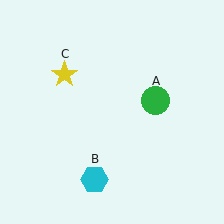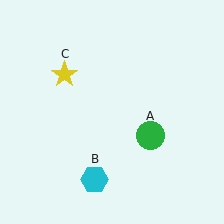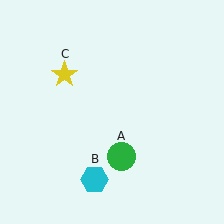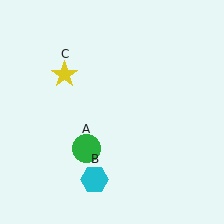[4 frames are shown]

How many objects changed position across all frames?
1 object changed position: green circle (object A).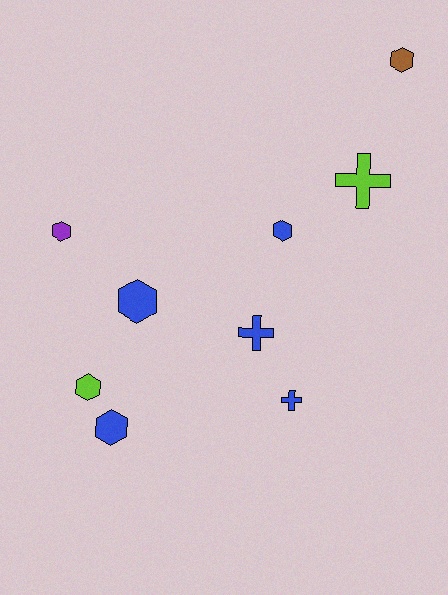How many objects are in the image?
There are 9 objects.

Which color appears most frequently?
Blue, with 5 objects.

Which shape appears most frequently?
Hexagon, with 6 objects.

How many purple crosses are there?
There are no purple crosses.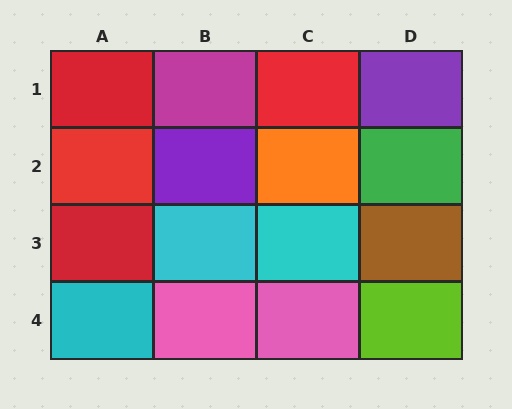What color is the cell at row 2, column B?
Purple.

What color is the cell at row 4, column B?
Pink.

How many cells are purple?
2 cells are purple.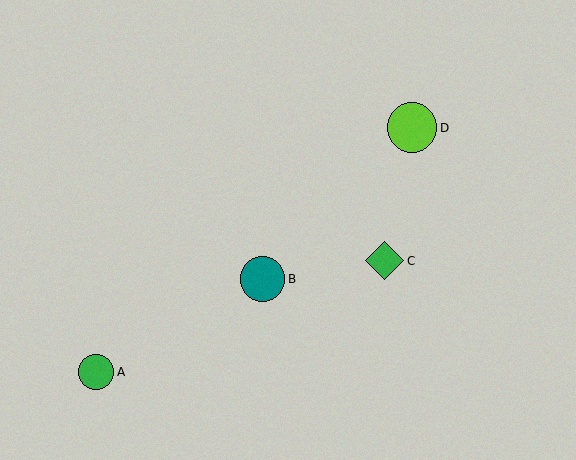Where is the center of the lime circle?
The center of the lime circle is at (412, 128).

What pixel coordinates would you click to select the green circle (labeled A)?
Click at (96, 372) to select the green circle A.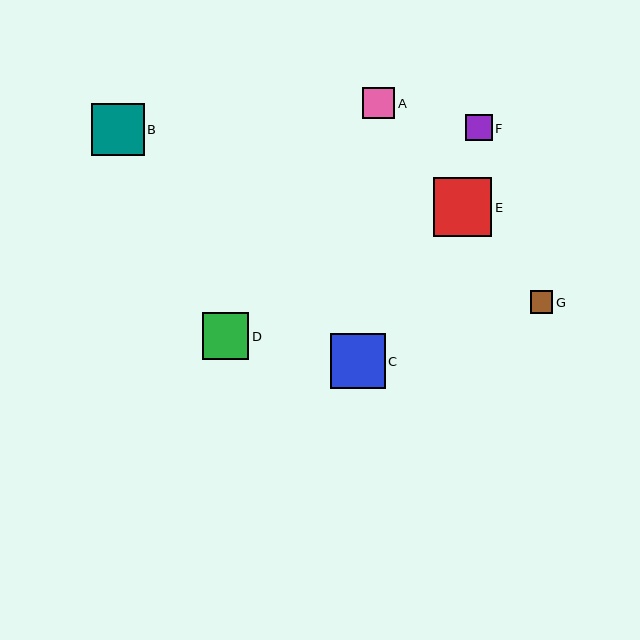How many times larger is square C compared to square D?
Square C is approximately 1.2 times the size of square D.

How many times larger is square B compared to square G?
Square B is approximately 2.3 times the size of square G.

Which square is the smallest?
Square G is the smallest with a size of approximately 23 pixels.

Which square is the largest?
Square E is the largest with a size of approximately 59 pixels.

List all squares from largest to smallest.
From largest to smallest: E, C, B, D, A, F, G.